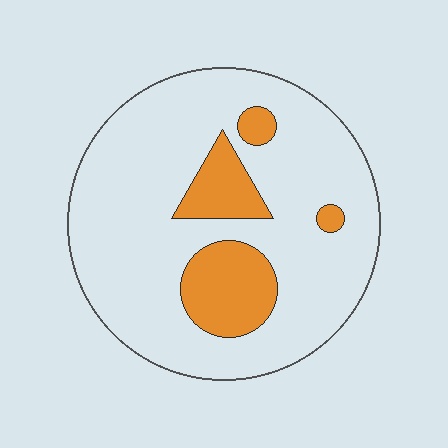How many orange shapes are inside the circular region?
4.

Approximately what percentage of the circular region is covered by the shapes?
Approximately 20%.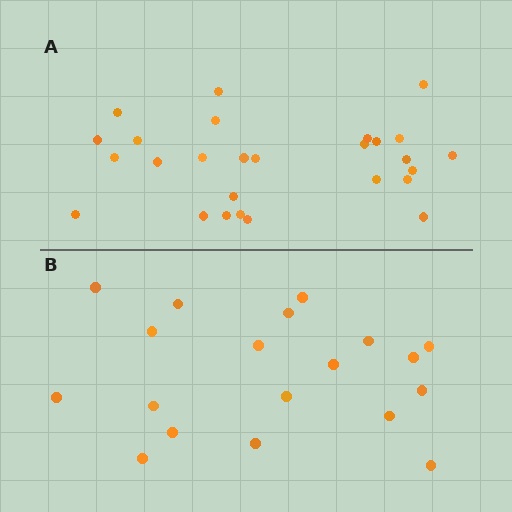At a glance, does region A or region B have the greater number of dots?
Region A (the top region) has more dots.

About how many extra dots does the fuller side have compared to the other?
Region A has roughly 8 or so more dots than region B.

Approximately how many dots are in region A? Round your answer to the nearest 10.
About 30 dots. (The exact count is 27, which rounds to 30.)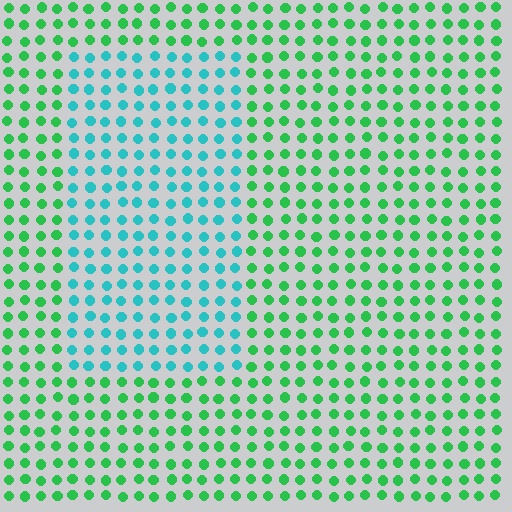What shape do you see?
I see a rectangle.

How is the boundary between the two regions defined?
The boundary is defined purely by a slight shift in hue (about 47 degrees). Spacing, size, and orientation are identical on both sides.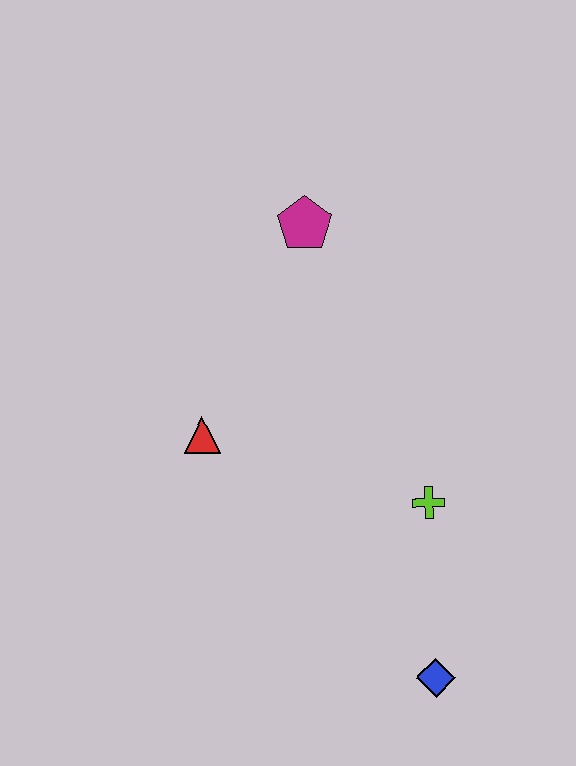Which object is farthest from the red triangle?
The blue diamond is farthest from the red triangle.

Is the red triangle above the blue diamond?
Yes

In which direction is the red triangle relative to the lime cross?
The red triangle is to the left of the lime cross.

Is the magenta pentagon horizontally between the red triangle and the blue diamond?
Yes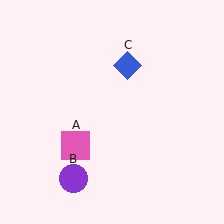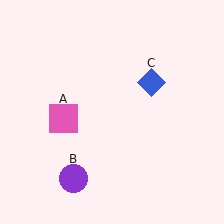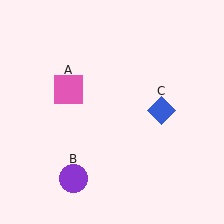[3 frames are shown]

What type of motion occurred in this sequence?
The pink square (object A), blue diamond (object C) rotated clockwise around the center of the scene.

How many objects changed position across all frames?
2 objects changed position: pink square (object A), blue diamond (object C).